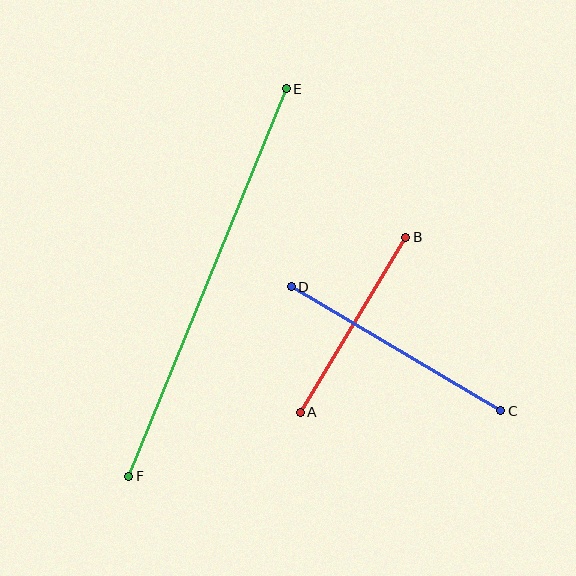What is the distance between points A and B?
The distance is approximately 204 pixels.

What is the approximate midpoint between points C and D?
The midpoint is at approximately (396, 349) pixels.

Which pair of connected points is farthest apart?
Points E and F are farthest apart.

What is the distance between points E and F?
The distance is approximately 418 pixels.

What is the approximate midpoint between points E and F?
The midpoint is at approximately (207, 282) pixels.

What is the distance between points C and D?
The distance is approximately 243 pixels.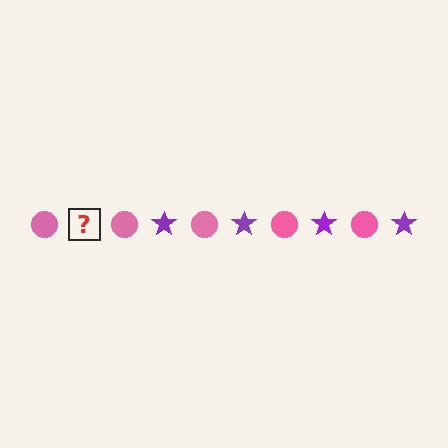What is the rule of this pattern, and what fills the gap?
The rule is that the pattern alternates between pink circle and purple star. The gap should be filled with a purple star.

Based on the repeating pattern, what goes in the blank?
The blank should be a purple star.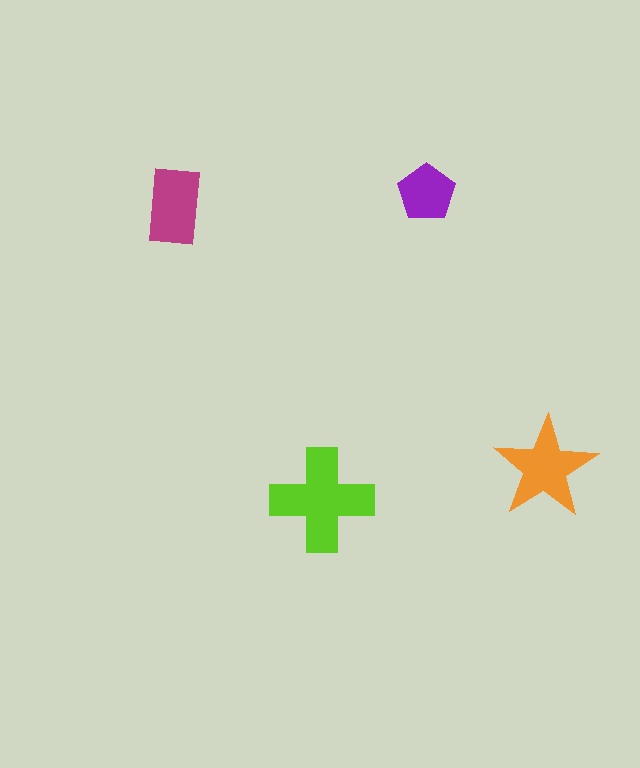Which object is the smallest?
The purple pentagon.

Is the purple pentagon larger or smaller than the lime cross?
Smaller.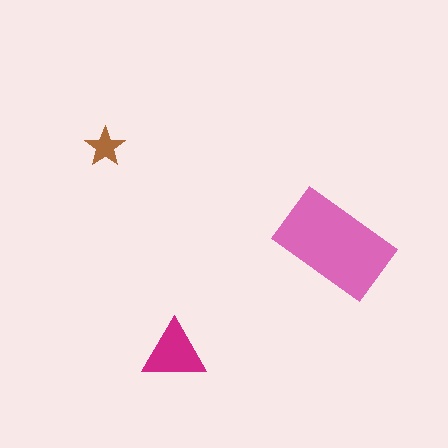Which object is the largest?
The pink rectangle.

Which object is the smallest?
The brown star.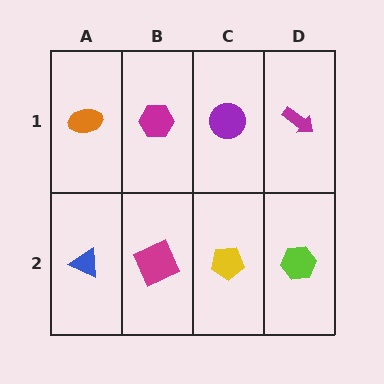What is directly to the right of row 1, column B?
A purple circle.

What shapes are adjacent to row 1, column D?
A lime hexagon (row 2, column D), a purple circle (row 1, column C).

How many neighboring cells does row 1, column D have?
2.